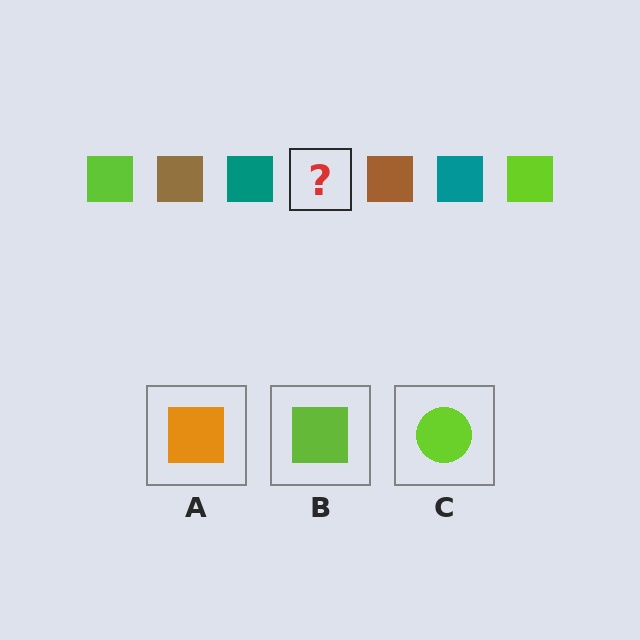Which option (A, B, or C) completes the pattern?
B.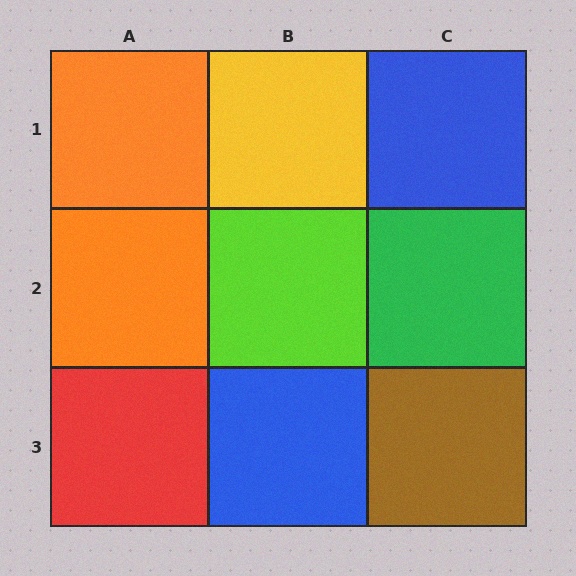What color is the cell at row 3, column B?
Blue.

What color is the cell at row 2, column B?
Lime.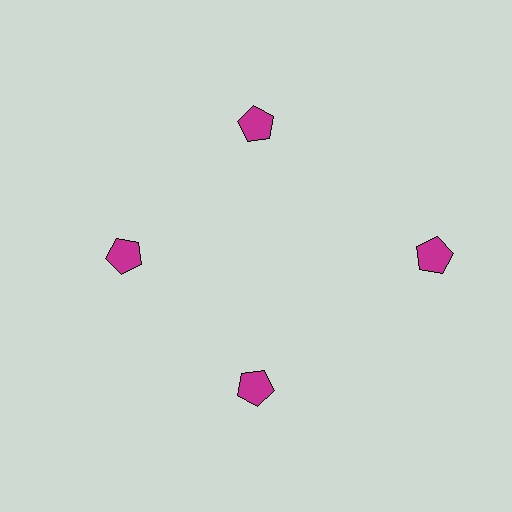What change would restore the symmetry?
The symmetry would be restored by moving it inward, back onto the ring so that all 4 pentagons sit at equal angles and equal distance from the center.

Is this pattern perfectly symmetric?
No. The 4 magenta pentagons are arranged in a ring, but one element near the 3 o'clock position is pushed outward from the center, breaking the 4-fold rotational symmetry.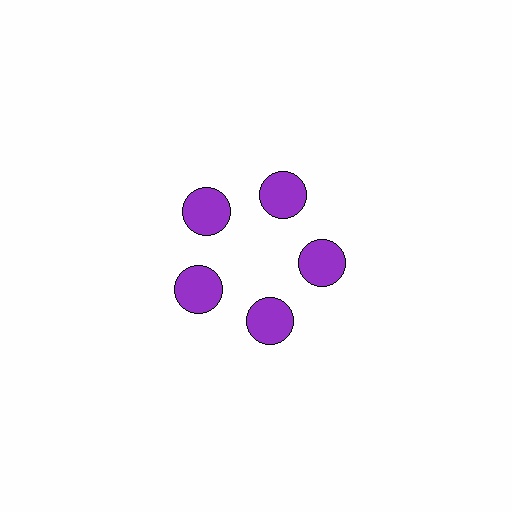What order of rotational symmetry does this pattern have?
This pattern has 5-fold rotational symmetry.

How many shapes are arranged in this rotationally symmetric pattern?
There are 5 shapes, arranged in 5 groups of 1.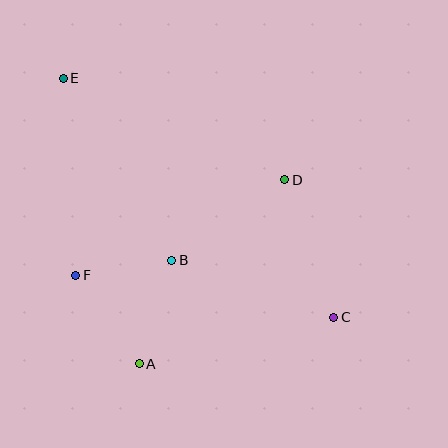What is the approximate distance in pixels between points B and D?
The distance between B and D is approximately 139 pixels.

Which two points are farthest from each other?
Points C and E are farthest from each other.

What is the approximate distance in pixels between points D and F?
The distance between D and F is approximately 230 pixels.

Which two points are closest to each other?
Points B and F are closest to each other.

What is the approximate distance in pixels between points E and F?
The distance between E and F is approximately 198 pixels.